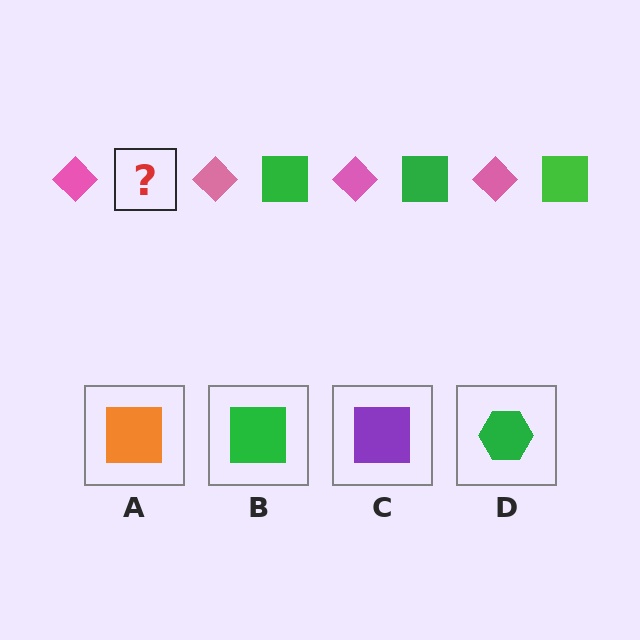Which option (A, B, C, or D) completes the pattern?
B.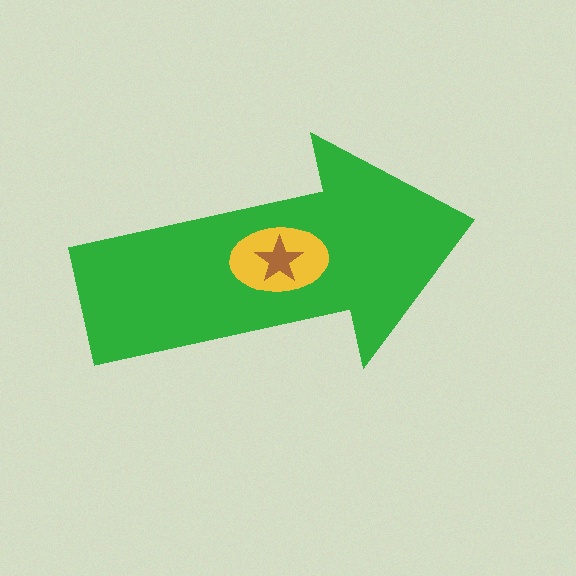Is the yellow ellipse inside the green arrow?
Yes.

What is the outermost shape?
The green arrow.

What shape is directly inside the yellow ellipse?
The brown star.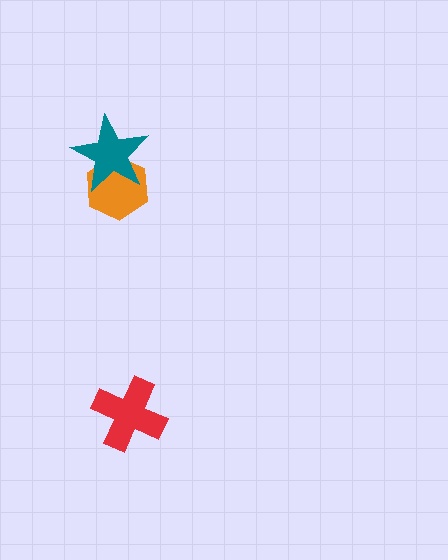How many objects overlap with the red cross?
0 objects overlap with the red cross.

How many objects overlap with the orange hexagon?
1 object overlaps with the orange hexagon.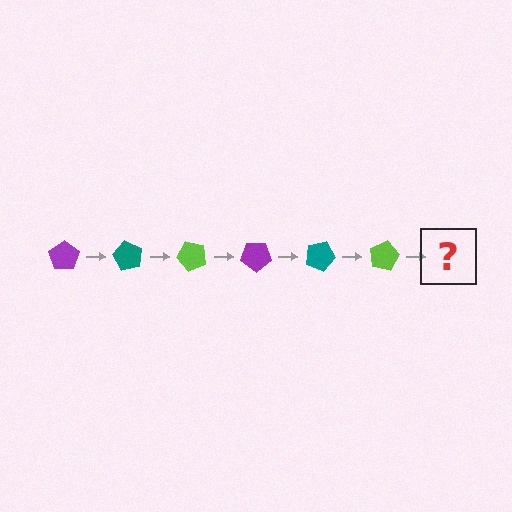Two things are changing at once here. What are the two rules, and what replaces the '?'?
The two rules are that it rotates 60 degrees each step and the color cycles through purple, teal, and lime. The '?' should be a purple pentagon, rotated 360 degrees from the start.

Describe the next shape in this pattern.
It should be a purple pentagon, rotated 360 degrees from the start.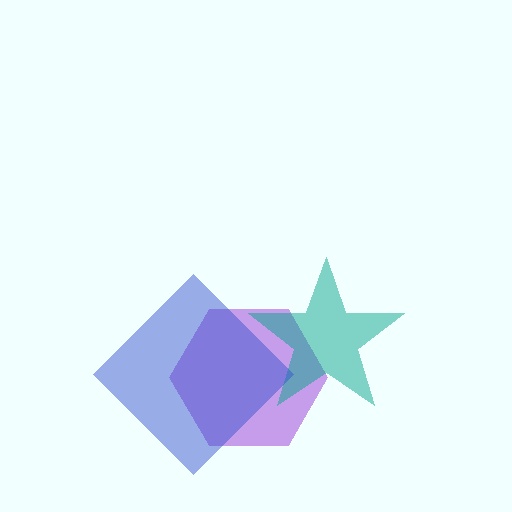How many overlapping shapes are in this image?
There are 3 overlapping shapes in the image.